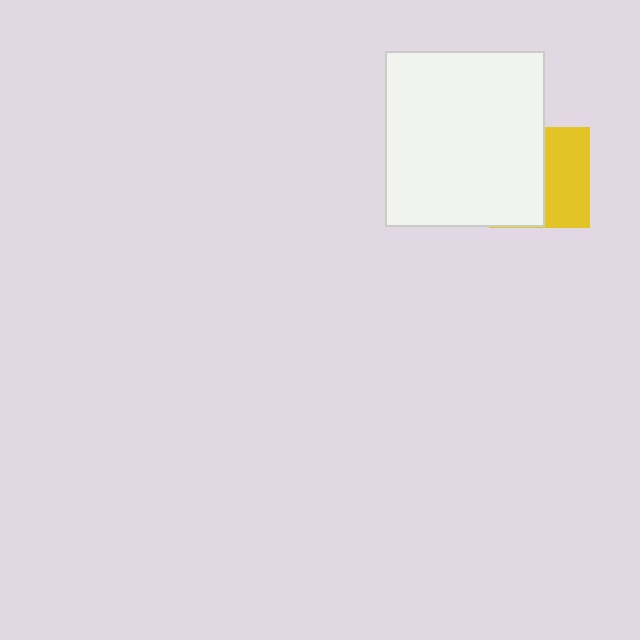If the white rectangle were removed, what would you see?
You would see the complete yellow square.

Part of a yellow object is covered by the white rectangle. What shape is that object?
It is a square.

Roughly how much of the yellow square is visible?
A small part of it is visible (roughly 44%).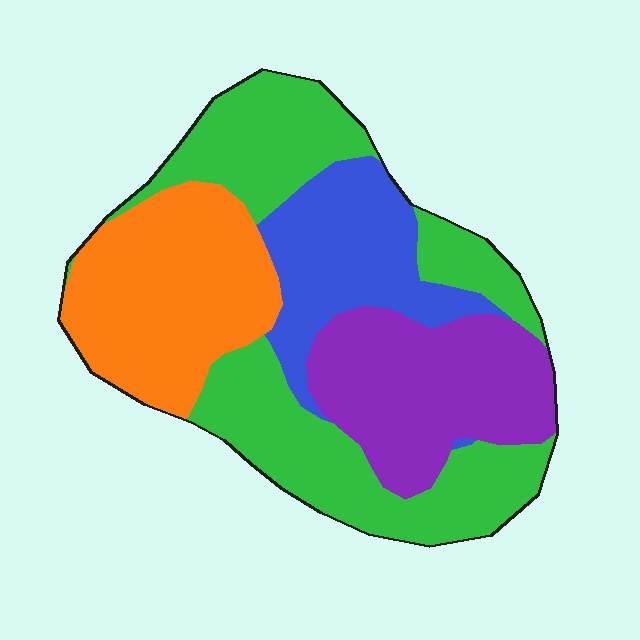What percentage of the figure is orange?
Orange covers roughly 25% of the figure.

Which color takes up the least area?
Blue, at roughly 15%.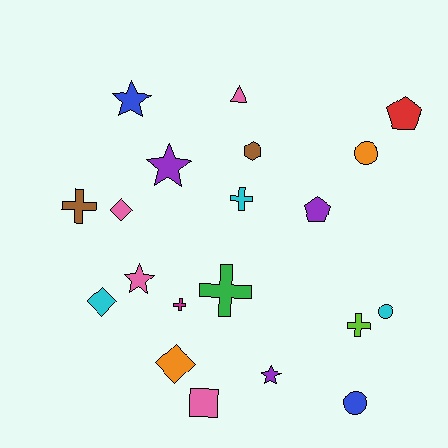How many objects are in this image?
There are 20 objects.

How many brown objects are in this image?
There are 2 brown objects.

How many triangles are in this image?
There is 1 triangle.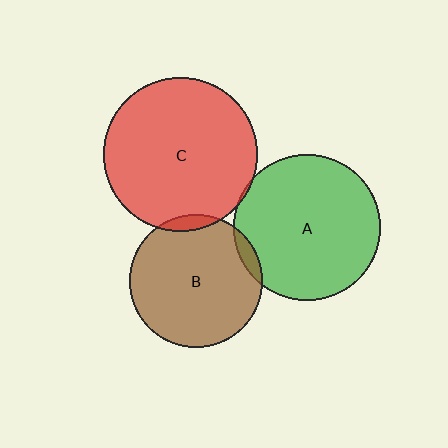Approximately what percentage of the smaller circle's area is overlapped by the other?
Approximately 5%.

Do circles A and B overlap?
Yes.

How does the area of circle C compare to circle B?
Approximately 1.3 times.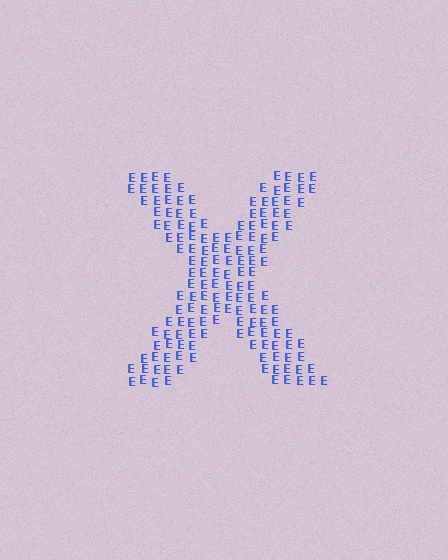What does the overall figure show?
The overall figure shows the letter X.